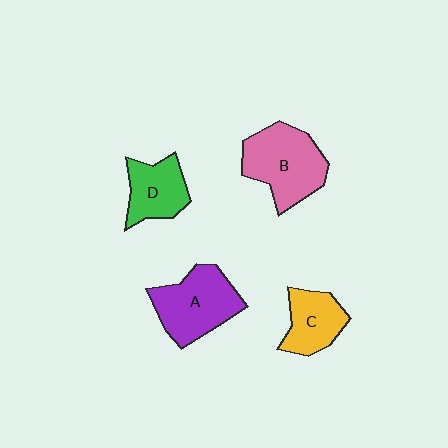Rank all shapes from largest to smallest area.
From largest to smallest: B (pink), A (purple), D (green), C (yellow).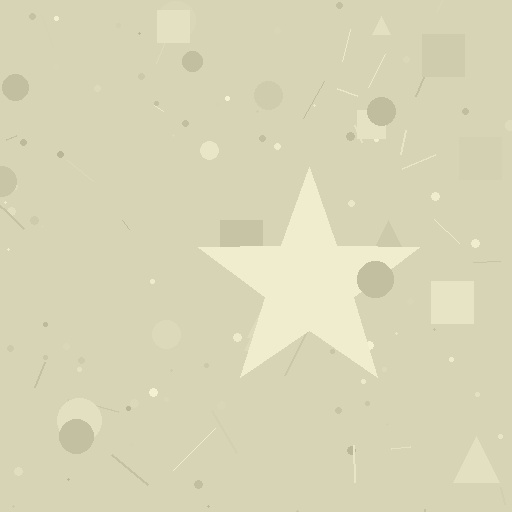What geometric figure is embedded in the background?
A star is embedded in the background.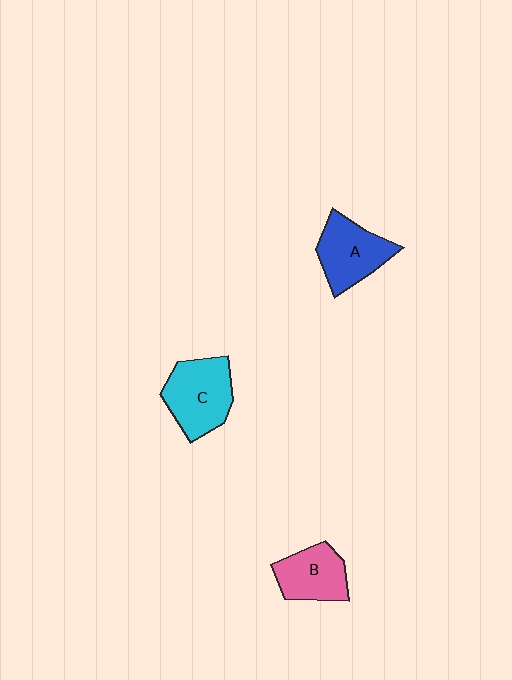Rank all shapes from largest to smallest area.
From largest to smallest: C (cyan), A (blue), B (pink).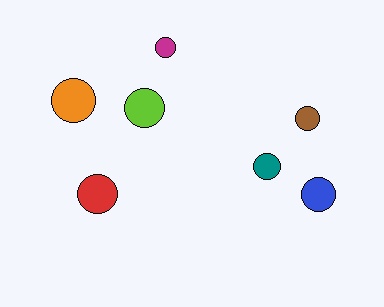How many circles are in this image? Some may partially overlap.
There are 7 circles.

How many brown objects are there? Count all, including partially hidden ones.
There is 1 brown object.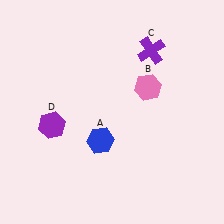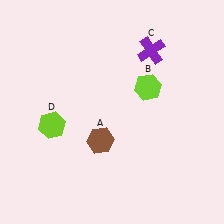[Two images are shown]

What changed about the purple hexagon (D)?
In Image 1, D is purple. In Image 2, it changed to lime.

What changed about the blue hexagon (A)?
In Image 1, A is blue. In Image 2, it changed to brown.